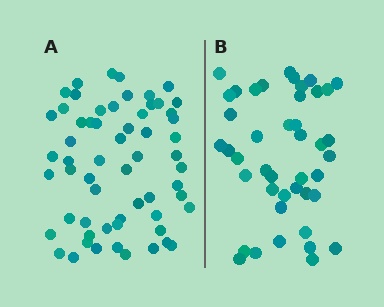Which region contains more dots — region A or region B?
Region A (the left region) has more dots.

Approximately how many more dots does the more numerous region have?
Region A has approximately 15 more dots than region B.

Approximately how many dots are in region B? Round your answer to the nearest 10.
About 40 dots. (The exact count is 43, which rounds to 40.)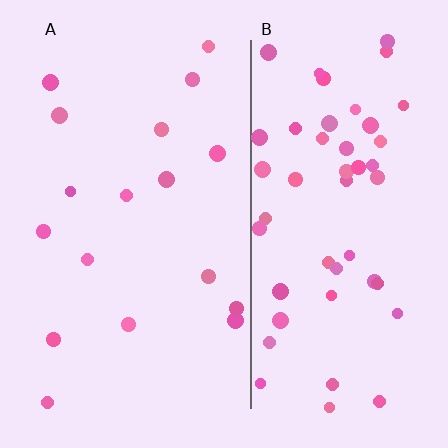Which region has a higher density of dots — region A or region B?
B (the right).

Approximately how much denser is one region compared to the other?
Approximately 2.9× — region B over region A.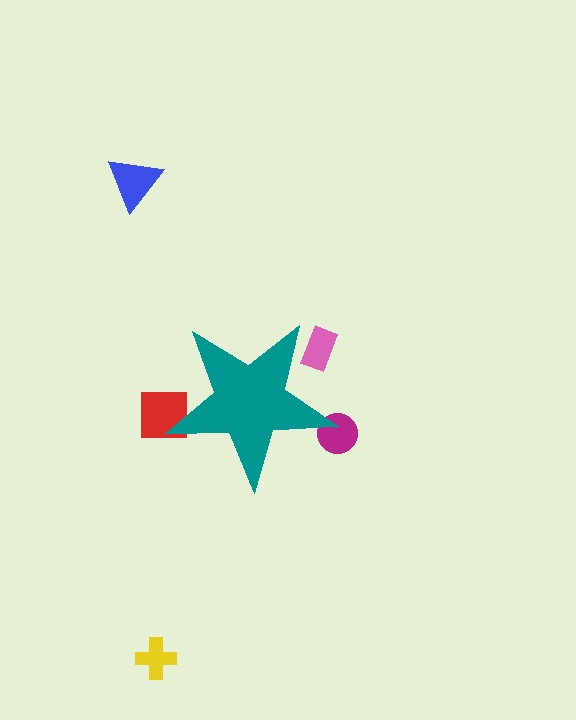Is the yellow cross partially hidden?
No, the yellow cross is fully visible.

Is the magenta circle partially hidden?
Yes, the magenta circle is partially hidden behind the teal star.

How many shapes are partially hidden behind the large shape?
3 shapes are partially hidden.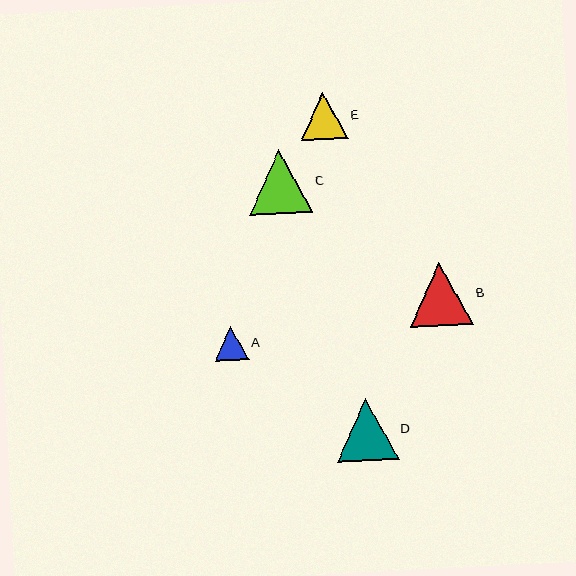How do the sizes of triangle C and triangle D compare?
Triangle C and triangle D are approximately the same size.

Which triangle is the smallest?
Triangle A is the smallest with a size of approximately 34 pixels.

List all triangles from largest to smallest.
From largest to smallest: C, B, D, E, A.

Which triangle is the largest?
Triangle C is the largest with a size of approximately 64 pixels.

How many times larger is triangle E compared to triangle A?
Triangle E is approximately 1.4 times the size of triangle A.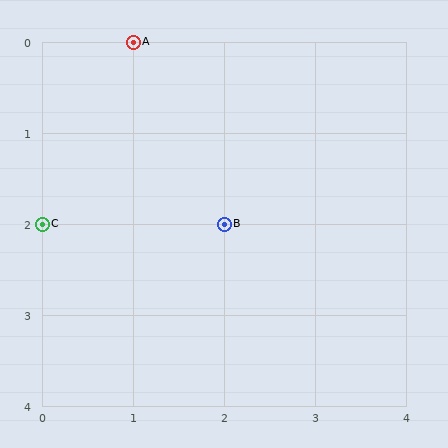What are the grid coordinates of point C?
Point C is at grid coordinates (0, 2).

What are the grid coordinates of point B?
Point B is at grid coordinates (2, 2).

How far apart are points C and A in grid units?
Points C and A are 1 column and 2 rows apart (about 2.2 grid units diagonally).